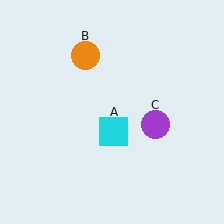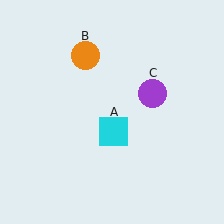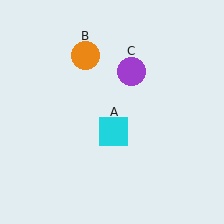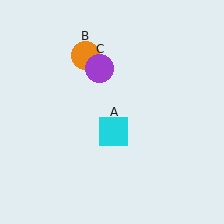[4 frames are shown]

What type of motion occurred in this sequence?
The purple circle (object C) rotated counterclockwise around the center of the scene.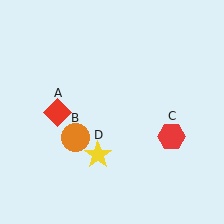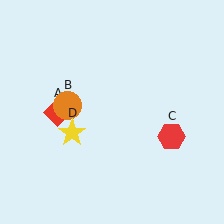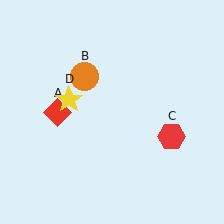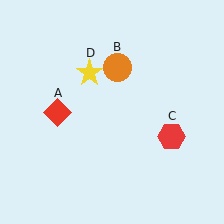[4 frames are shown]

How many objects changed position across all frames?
2 objects changed position: orange circle (object B), yellow star (object D).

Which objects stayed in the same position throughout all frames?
Red diamond (object A) and red hexagon (object C) remained stationary.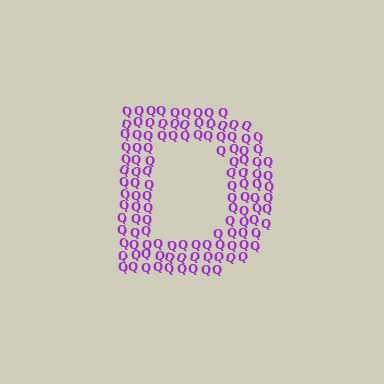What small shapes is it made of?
It is made of small letter Q's.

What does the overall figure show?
The overall figure shows the letter D.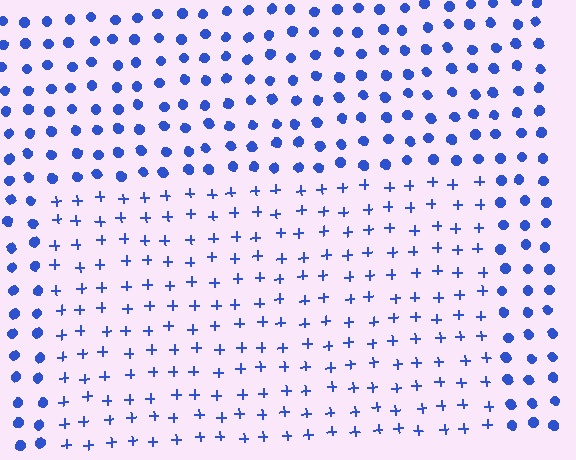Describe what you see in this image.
The image is filled with small blue elements arranged in a uniform grid. A rectangle-shaped region contains plus signs, while the surrounding area contains circles. The boundary is defined purely by the change in element shape.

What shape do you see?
I see a rectangle.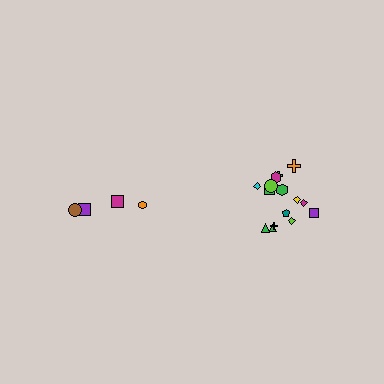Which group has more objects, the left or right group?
The right group.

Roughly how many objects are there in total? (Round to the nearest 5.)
Roughly 20 objects in total.